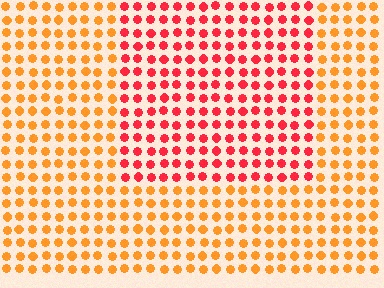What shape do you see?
I see a rectangle.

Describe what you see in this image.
The image is filled with small orange elements in a uniform arrangement. A rectangle-shaped region is visible where the elements are tinted to a slightly different hue, forming a subtle color boundary.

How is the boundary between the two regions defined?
The boundary is defined purely by a slight shift in hue (about 39 degrees). Spacing, size, and orientation are identical on both sides.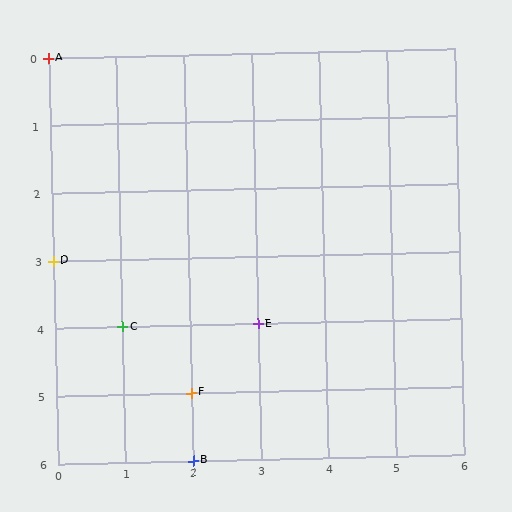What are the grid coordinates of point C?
Point C is at grid coordinates (1, 4).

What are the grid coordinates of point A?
Point A is at grid coordinates (0, 0).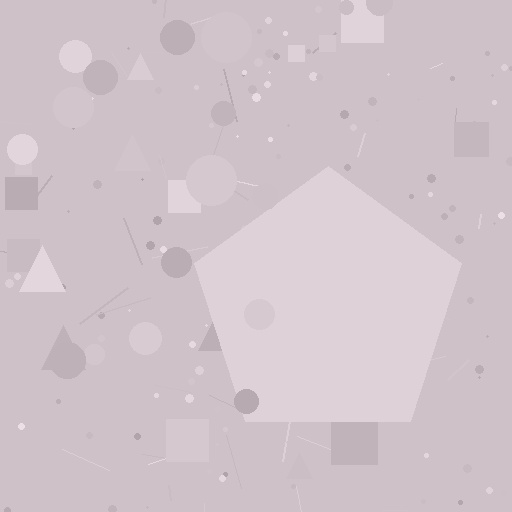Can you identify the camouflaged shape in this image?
The camouflaged shape is a pentagon.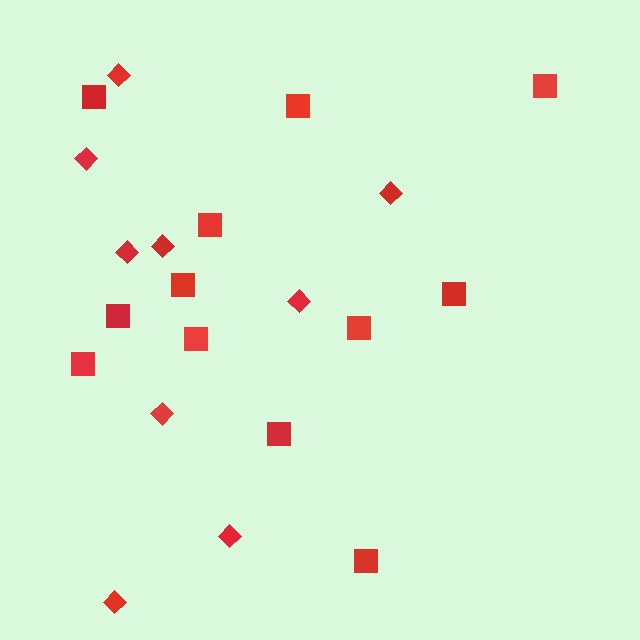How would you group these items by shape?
There are 2 groups: one group of diamonds (9) and one group of squares (12).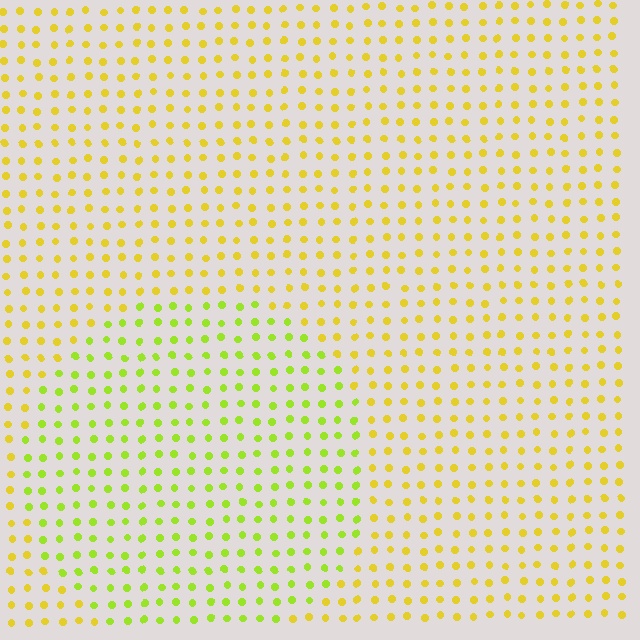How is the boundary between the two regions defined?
The boundary is defined purely by a slight shift in hue (about 31 degrees). Spacing, size, and orientation are identical on both sides.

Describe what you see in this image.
The image is filled with small yellow elements in a uniform arrangement. A circle-shaped region is visible where the elements are tinted to a slightly different hue, forming a subtle color boundary.